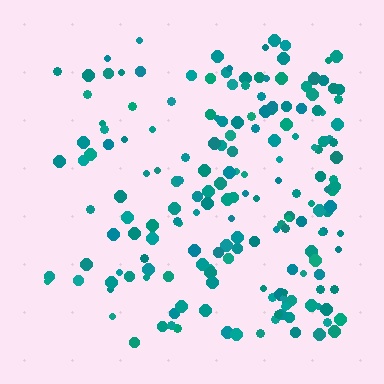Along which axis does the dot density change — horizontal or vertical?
Horizontal.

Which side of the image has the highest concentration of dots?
The right.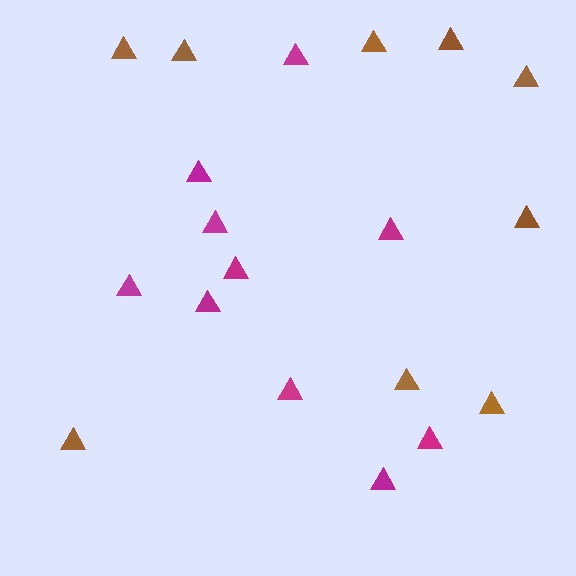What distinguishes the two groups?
There are 2 groups: one group of brown triangles (9) and one group of magenta triangles (10).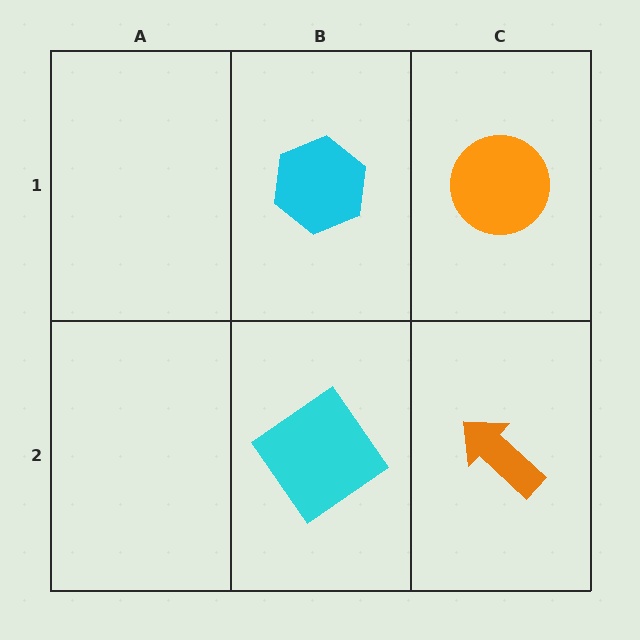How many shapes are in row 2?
2 shapes.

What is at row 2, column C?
An orange arrow.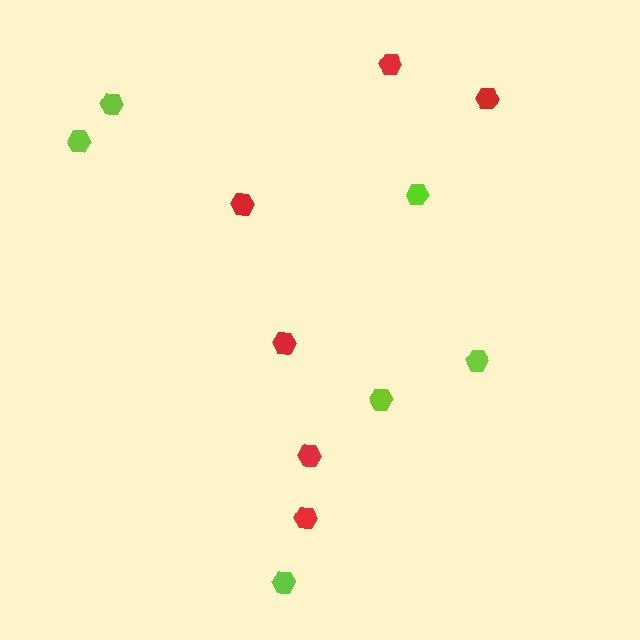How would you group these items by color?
There are 2 groups: one group of lime hexagons (6) and one group of red hexagons (6).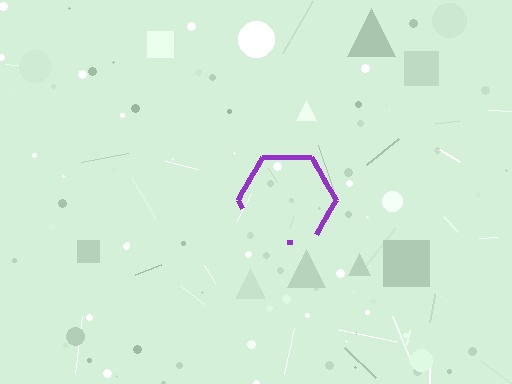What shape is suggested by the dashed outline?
The dashed outline suggests a hexagon.